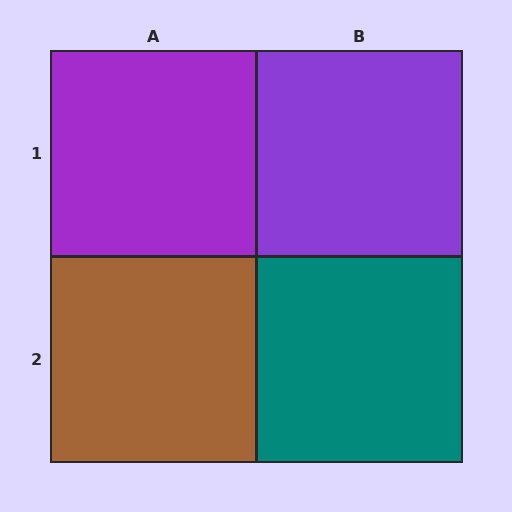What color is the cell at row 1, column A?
Purple.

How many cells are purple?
2 cells are purple.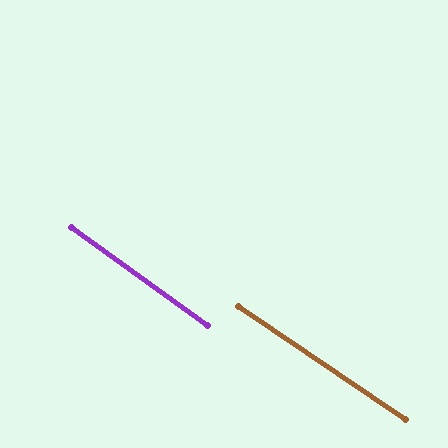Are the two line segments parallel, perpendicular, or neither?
Parallel — their directions differ by only 1.8°.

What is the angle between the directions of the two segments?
Approximately 2 degrees.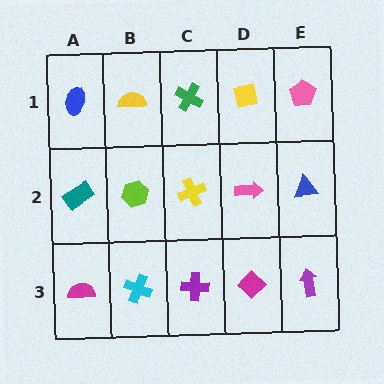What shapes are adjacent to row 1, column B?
A lime hexagon (row 2, column B), a blue ellipse (row 1, column A), a green cross (row 1, column C).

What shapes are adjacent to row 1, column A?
A teal rectangle (row 2, column A), a yellow semicircle (row 1, column B).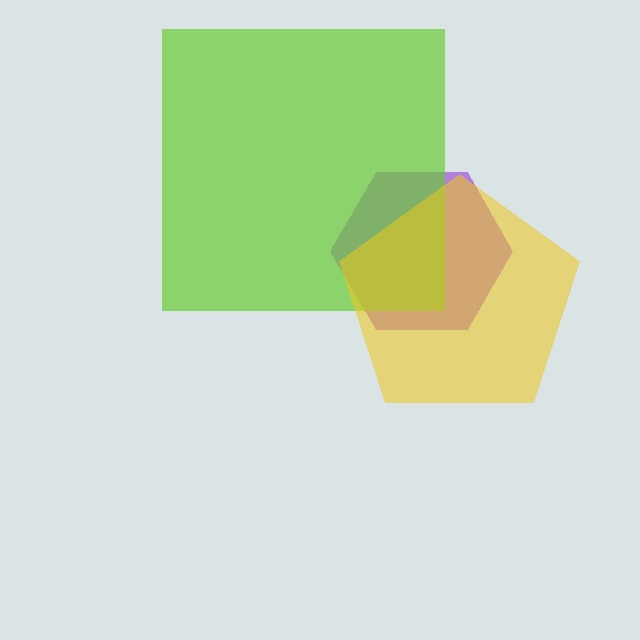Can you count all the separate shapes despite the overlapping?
Yes, there are 3 separate shapes.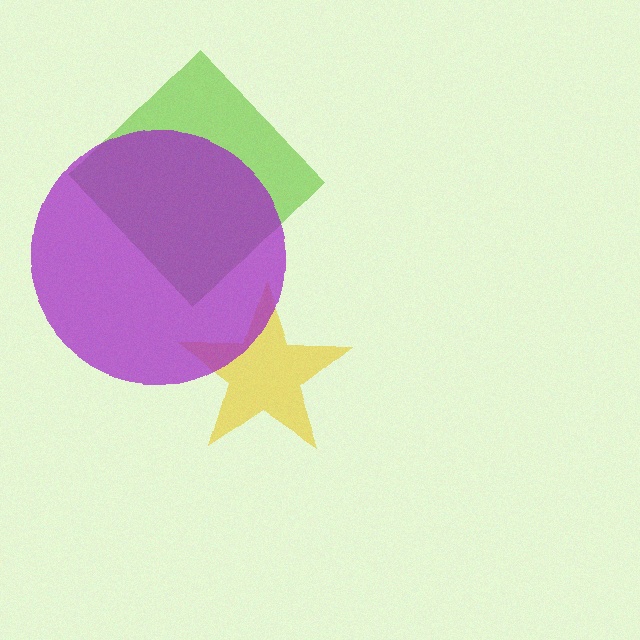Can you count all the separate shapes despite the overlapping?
Yes, there are 3 separate shapes.